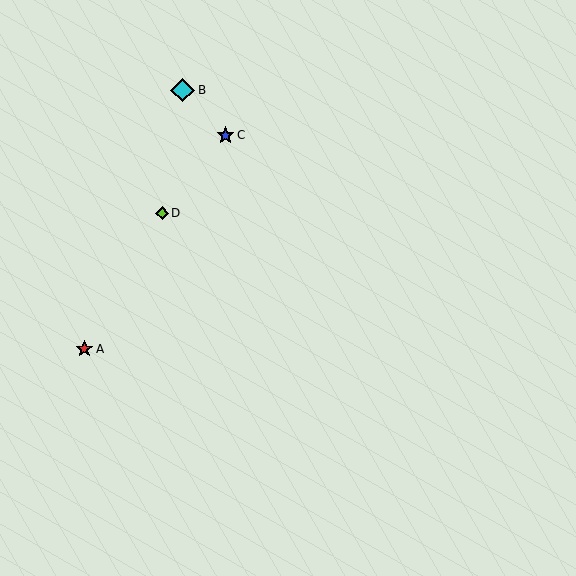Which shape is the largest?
The cyan diamond (labeled B) is the largest.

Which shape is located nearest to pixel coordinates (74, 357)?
The red star (labeled A) at (84, 349) is nearest to that location.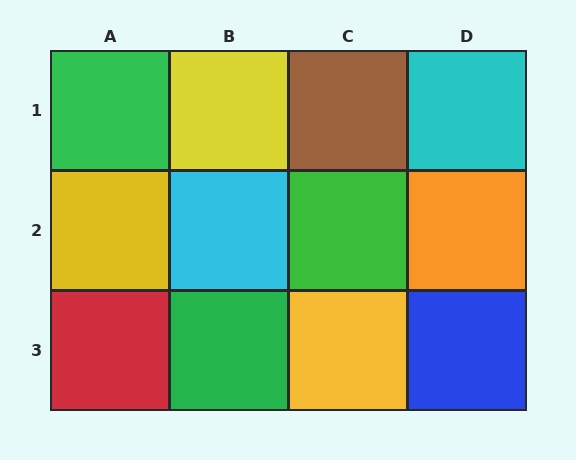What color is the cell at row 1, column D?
Cyan.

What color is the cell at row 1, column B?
Yellow.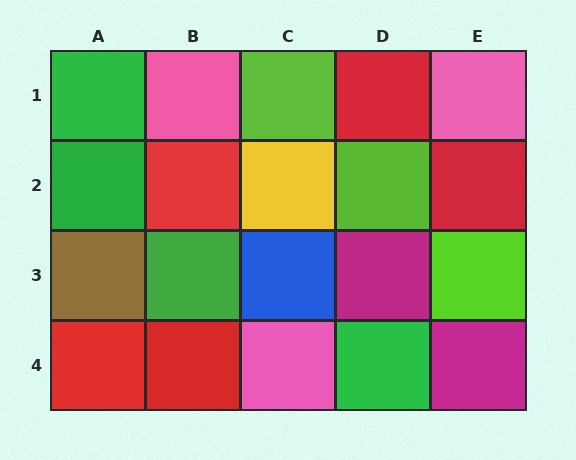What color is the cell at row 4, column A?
Red.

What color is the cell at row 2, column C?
Yellow.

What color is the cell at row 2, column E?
Red.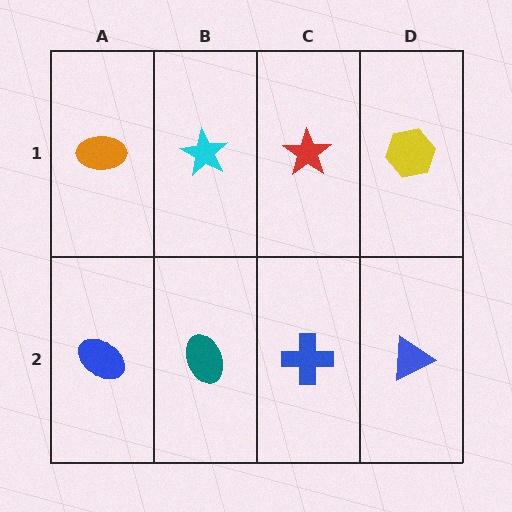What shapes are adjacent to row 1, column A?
A blue ellipse (row 2, column A), a cyan star (row 1, column B).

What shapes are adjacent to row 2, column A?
An orange ellipse (row 1, column A), a teal ellipse (row 2, column B).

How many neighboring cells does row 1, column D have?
2.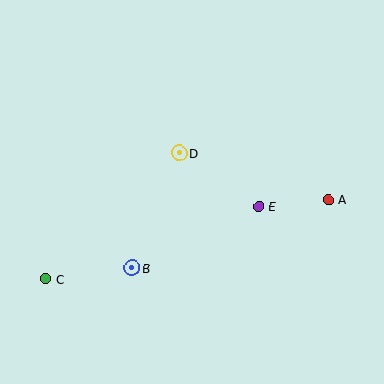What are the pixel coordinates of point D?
Point D is at (179, 153).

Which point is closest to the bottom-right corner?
Point A is closest to the bottom-right corner.